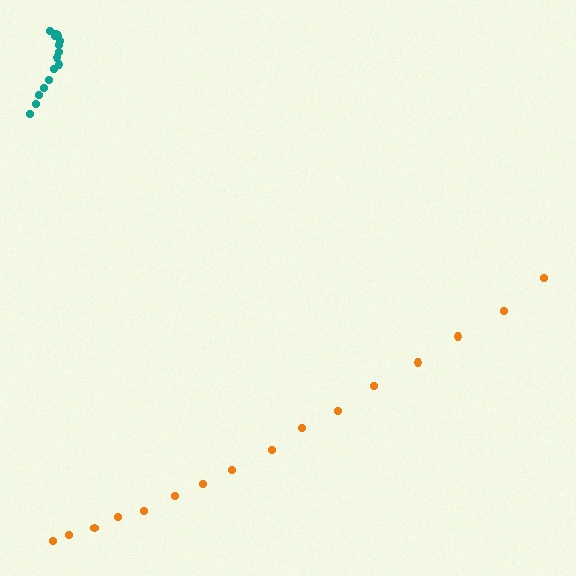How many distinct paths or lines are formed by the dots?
There are 2 distinct paths.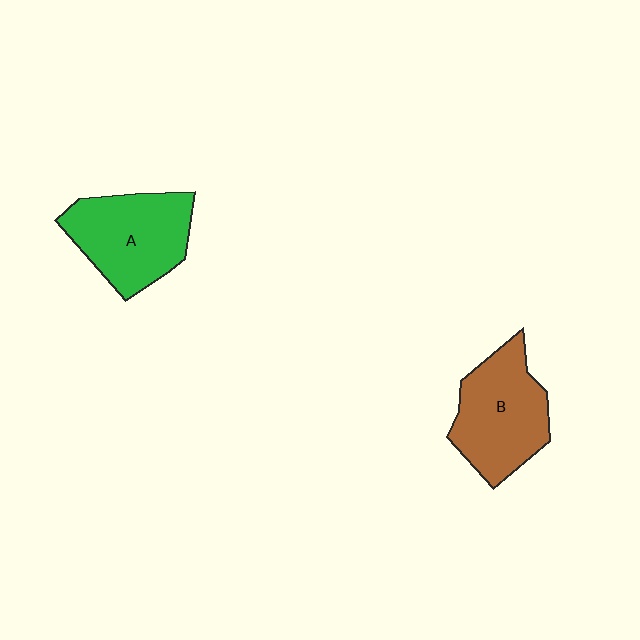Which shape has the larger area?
Shape A (green).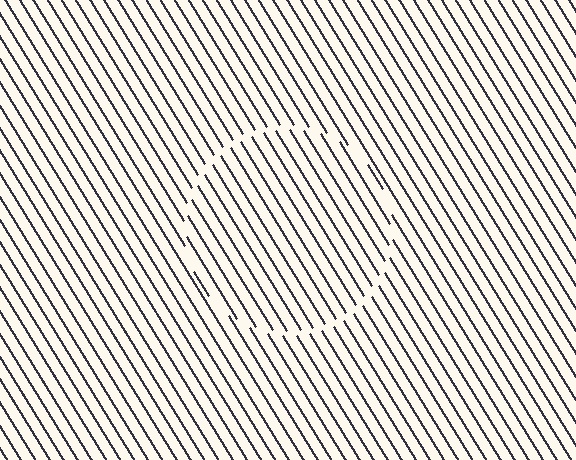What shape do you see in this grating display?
An illusory circle. The interior of the shape contains the same grating, shifted by half a period — the contour is defined by the phase discontinuity where line-ends from the inner and outer gratings abut.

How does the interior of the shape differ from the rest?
The interior of the shape contains the same grating, shifted by half a period — the contour is defined by the phase discontinuity where line-ends from the inner and outer gratings abut.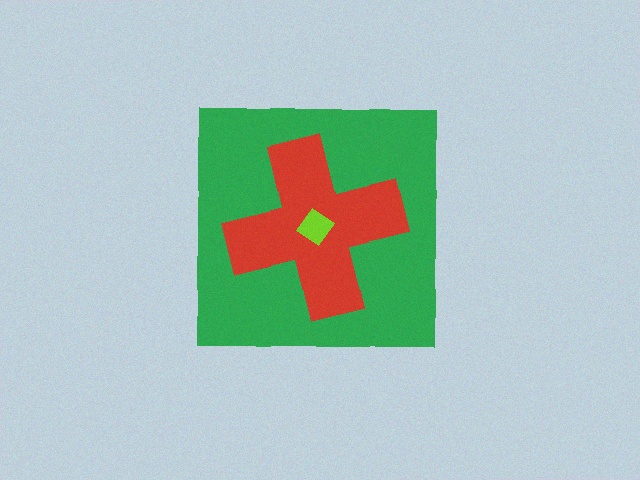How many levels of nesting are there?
3.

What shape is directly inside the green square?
The red cross.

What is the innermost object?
The lime diamond.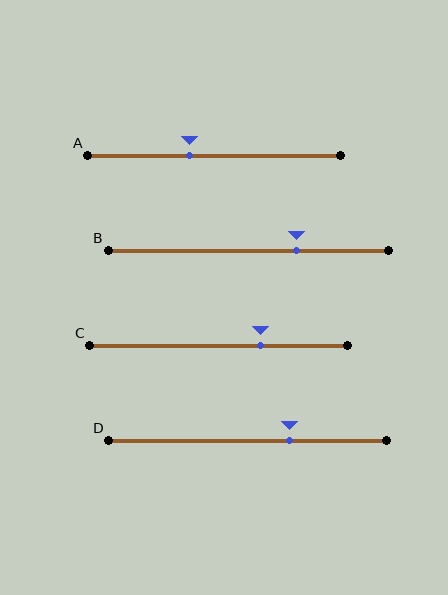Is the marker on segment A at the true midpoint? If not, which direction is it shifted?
No, the marker on segment A is shifted to the left by about 9% of the segment length.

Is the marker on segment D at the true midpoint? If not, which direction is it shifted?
No, the marker on segment D is shifted to the right by about 15% of the segment length.